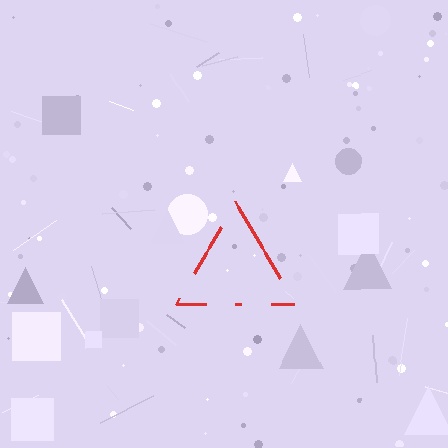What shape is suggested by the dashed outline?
The dashed outline suggests a triangle.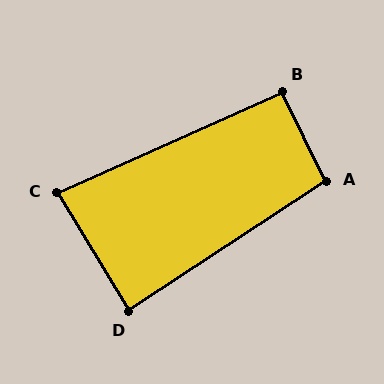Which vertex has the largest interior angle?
A, at approximately 97 degrees.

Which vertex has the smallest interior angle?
C, at approximately 83 degrees.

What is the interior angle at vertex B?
Approximately 92 degrees (approximately right).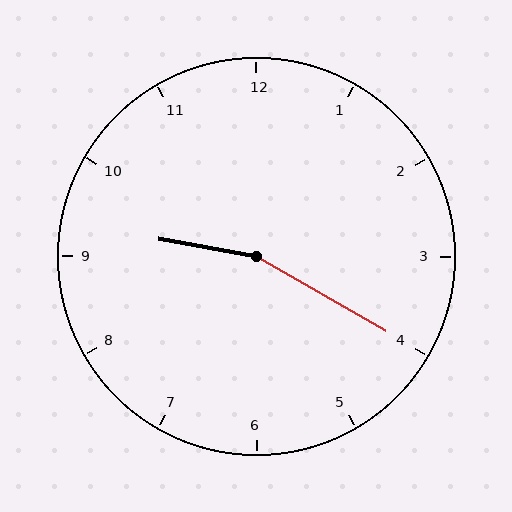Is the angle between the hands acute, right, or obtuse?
It is obtuse.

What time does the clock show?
9:20.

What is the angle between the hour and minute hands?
Approximately 160 degrees.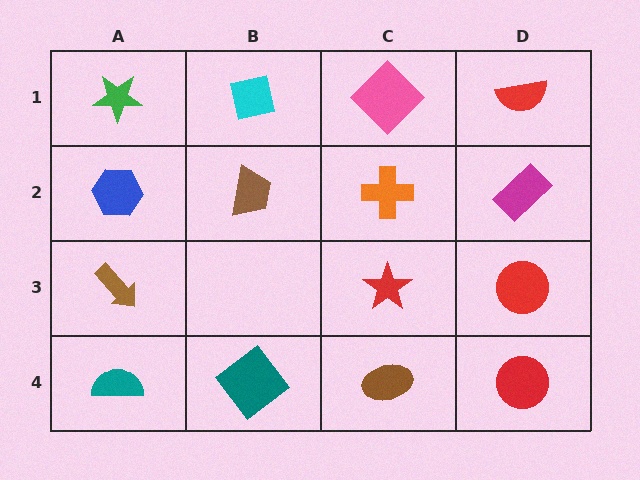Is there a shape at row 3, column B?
No, that cell is empty.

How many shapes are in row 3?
3 shapes.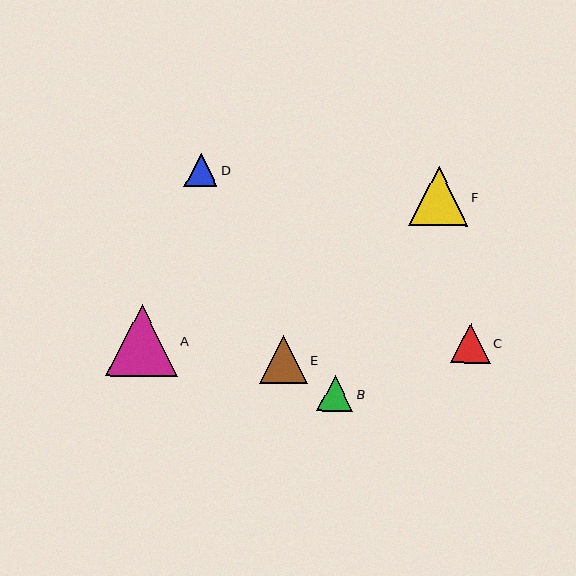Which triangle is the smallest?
Triangle D is the smallest with a size of approximately 33 pixels.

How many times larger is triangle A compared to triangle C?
Triangle A is approximately 1.8 times the size of triangle C.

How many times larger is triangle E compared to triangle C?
Triangle E is approximately 1.2 times the size of triangle C.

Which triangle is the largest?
Triangle A is the largest with a size of approximately 72 pixels.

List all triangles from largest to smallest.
From largest to smallest: A, F, E, C, B, D.